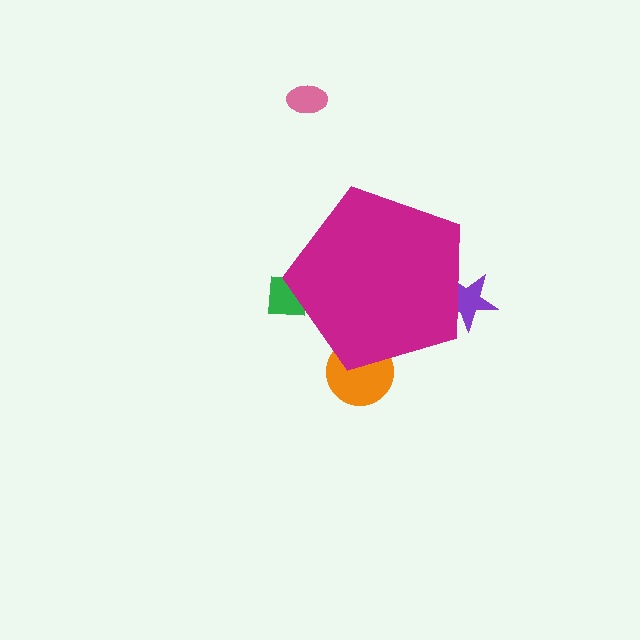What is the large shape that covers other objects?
A magenta pentagon.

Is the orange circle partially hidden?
Yes, the orange circle is partially hidden behind the magenta pentagon.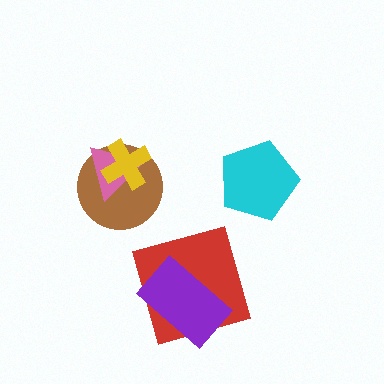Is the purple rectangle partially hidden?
No, no other shape covers it.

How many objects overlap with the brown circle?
2 objects overlap with the brown circle.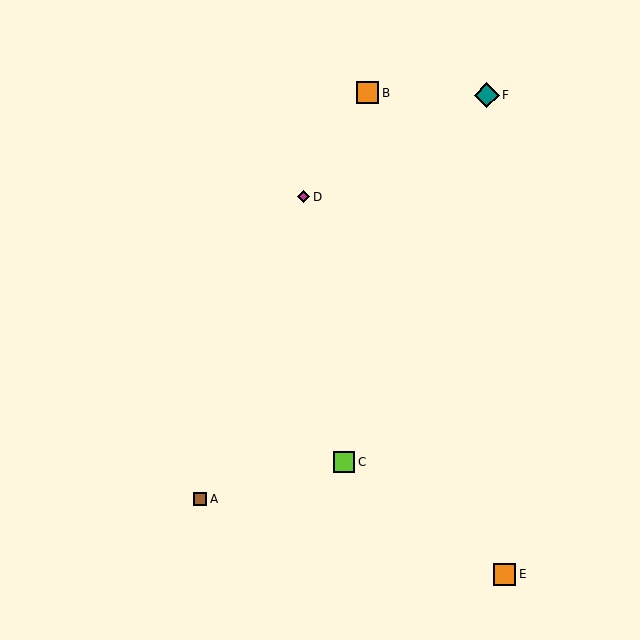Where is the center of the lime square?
The center of the lime square is at (344, 462).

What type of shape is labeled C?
Shape C is a lime square.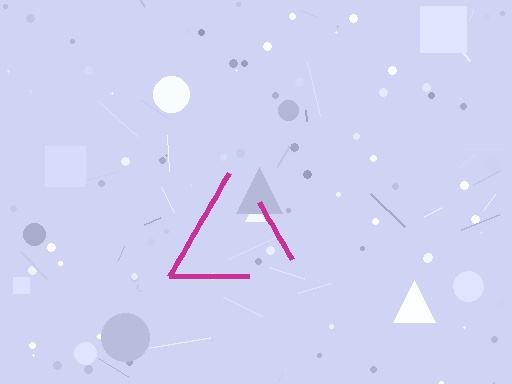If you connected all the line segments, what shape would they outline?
They would outline a triangle.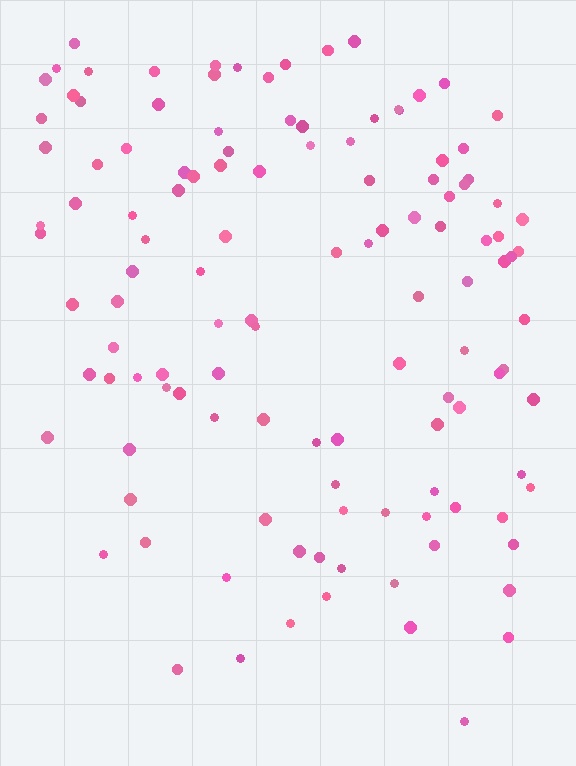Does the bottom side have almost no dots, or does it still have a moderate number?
Still a moderate number, just noticeably fewer than the top.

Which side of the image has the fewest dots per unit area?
The bottom.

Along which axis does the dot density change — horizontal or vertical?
Vertical.